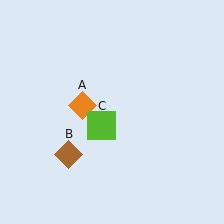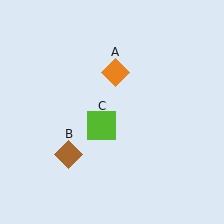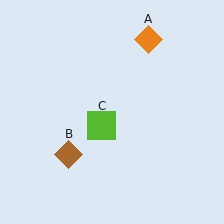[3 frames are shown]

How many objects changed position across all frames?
1 object changed position: orange diamond (object A).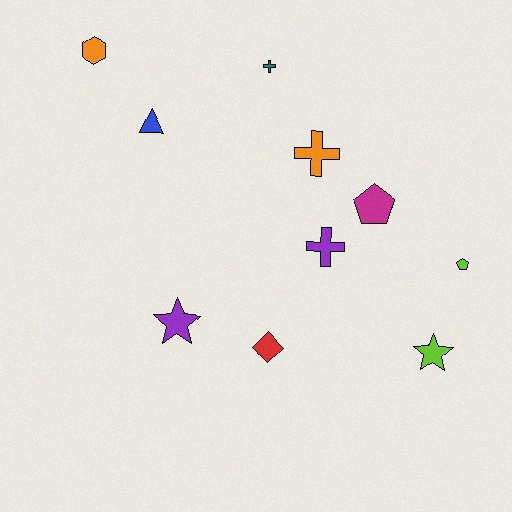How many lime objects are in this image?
There are 2 lime objects.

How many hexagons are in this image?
There is 1 hexagon.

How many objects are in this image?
There are 10 objects.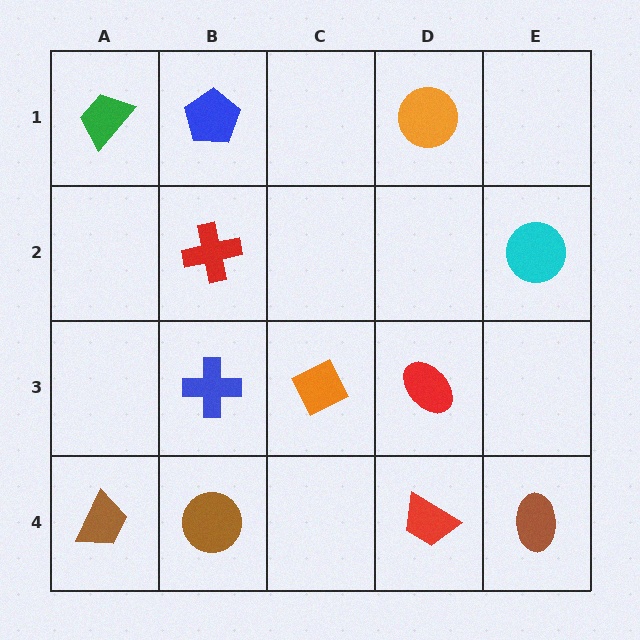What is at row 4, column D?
A red trapezoid.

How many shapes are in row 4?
4 shapes.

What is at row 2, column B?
A red cross.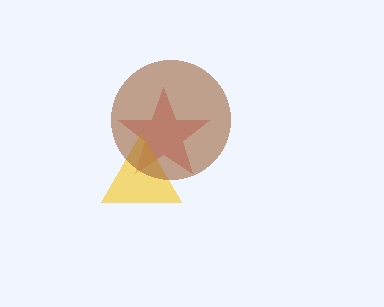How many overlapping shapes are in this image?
There are 3 overlapping shapes in the image.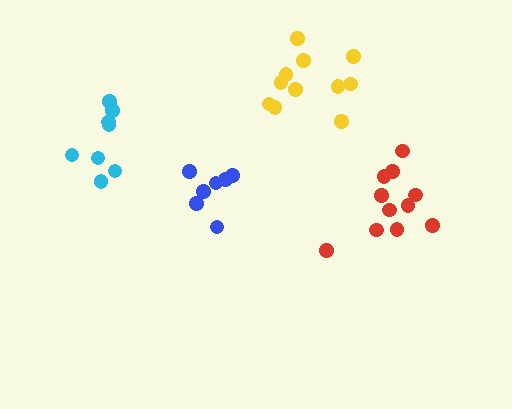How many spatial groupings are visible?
There are 4 spatial groupings.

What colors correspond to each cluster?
The clusters are colored: blue, cyan, yellow, red.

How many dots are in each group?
Group 1: 7 dots, Group 2: 8 dots, Group 3: 11 dots, Group 4: 11 dots (37 total).